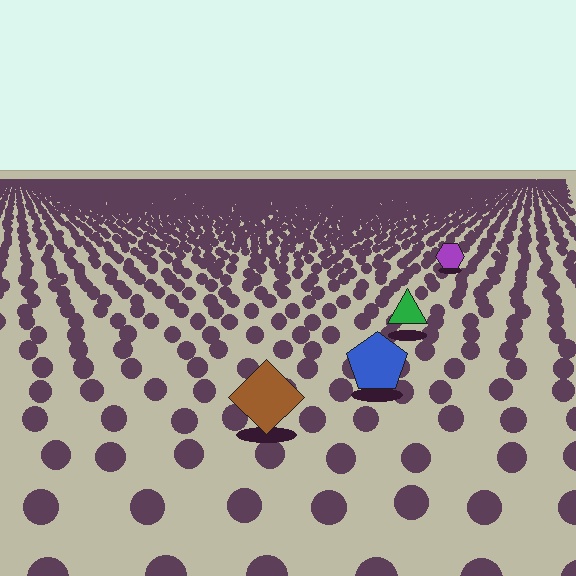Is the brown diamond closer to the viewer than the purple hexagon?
Yes. The brown diamond is closer — you can tell from the texture gradient: the ground texture is coarser near it.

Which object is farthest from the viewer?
The purple hexagon is farthest from the viewer. It appears smaller and the ground texture around it is denser.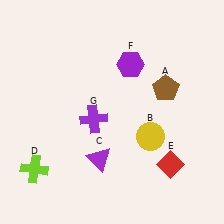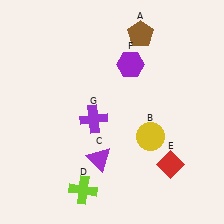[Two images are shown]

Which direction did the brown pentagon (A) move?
The brown pentagon (A) moved up.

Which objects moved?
The objects that moved are: the brown pentagon (A), the lime cross (D).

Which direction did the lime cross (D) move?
The lime cross (D) moved right.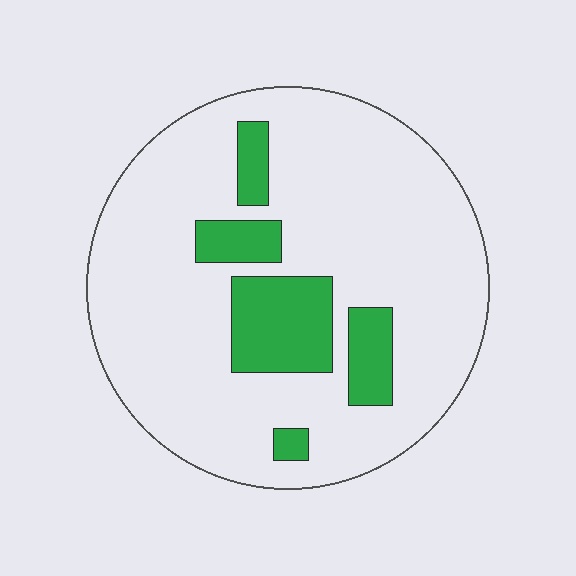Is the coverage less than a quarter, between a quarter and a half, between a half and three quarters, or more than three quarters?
Less than a quarter.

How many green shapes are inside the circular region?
5.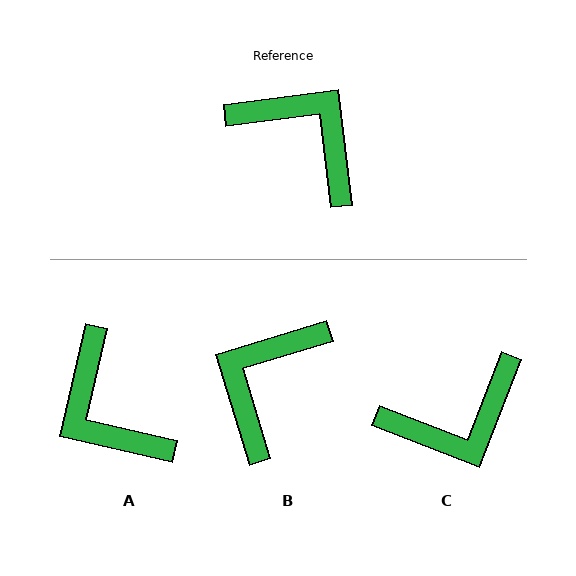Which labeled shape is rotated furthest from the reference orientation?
A, about 160 degrees away.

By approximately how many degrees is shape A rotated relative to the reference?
Approximately 160 degrees counter-clockwise.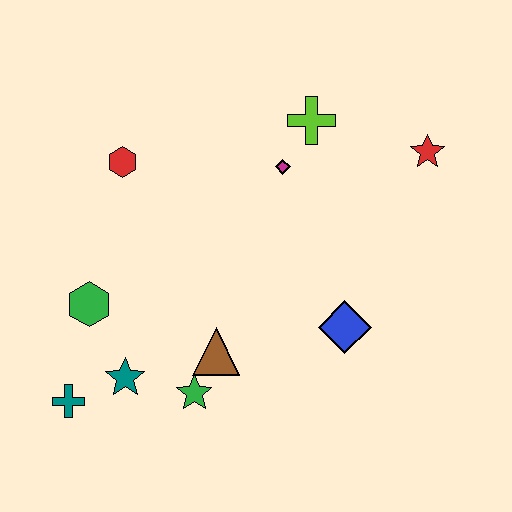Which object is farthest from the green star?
The red star is farthest from the green star.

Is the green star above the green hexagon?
No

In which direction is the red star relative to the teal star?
The red star is to the right of the teal star.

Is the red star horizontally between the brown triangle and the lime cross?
No